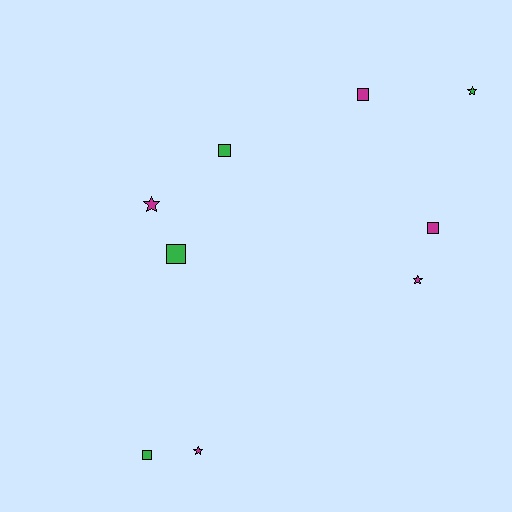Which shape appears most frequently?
Square, with 5 objects.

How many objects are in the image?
There are 9 objects.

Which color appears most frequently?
Magenta, with 5 objects.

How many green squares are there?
There are 3 green squares.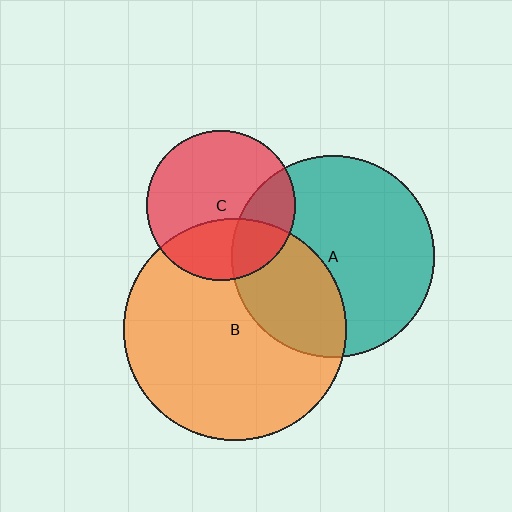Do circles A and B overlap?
Yes.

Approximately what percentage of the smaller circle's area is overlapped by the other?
Approximately 35%.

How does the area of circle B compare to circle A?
Approximately 1.2 times.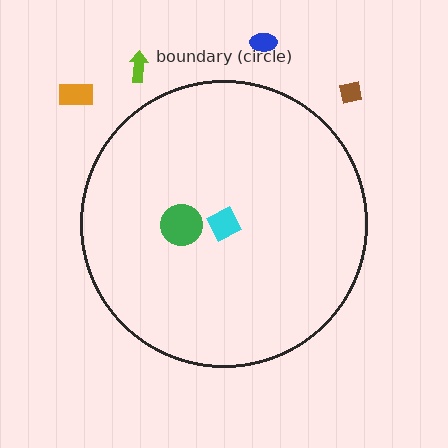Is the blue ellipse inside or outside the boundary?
Outside.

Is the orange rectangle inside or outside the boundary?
Outside.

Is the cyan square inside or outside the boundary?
Inside.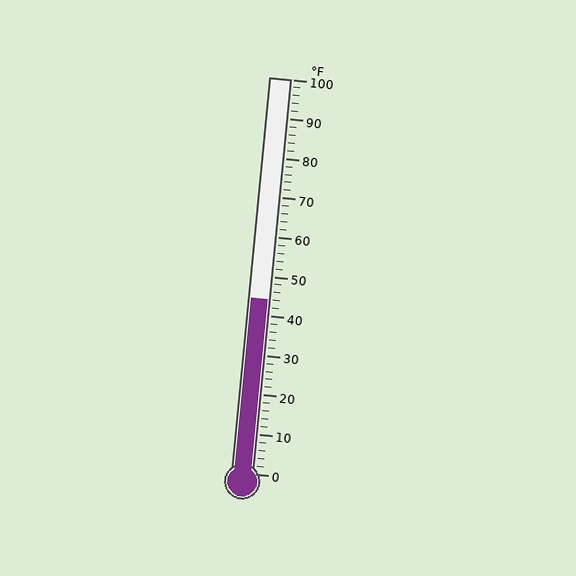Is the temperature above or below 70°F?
The temperature is below 70°F.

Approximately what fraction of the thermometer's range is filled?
The thermometer is filled to approximately 45% of its range.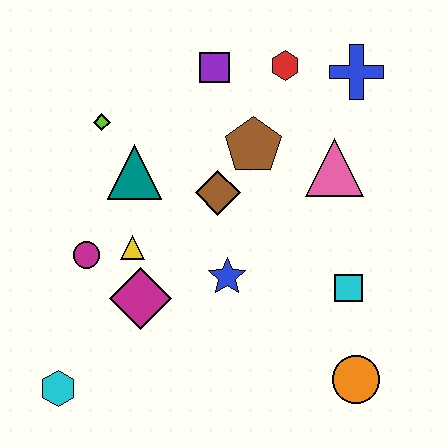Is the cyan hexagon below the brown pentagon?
Yes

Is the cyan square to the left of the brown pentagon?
No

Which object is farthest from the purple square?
The cyan hexagon is farthest from the purple square.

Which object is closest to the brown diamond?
The brown pentagon is closest to the brown diamond.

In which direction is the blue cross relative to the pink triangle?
The blue cross is above the pink triangle.